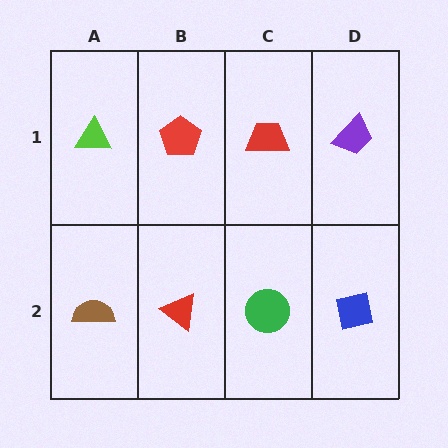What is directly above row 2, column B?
A red pentagon.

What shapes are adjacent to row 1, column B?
A red triangle (row 2, column B), a lime triangle (row 1, column A), a red trapezoid (row 1, column C).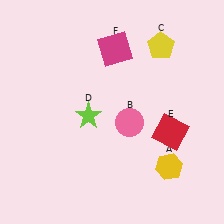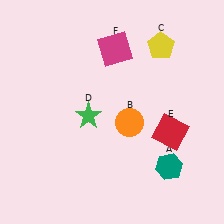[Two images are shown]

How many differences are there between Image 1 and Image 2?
There are 3 differences between the two images.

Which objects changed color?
A changed from yellow to teal. B changed from pink to orange. D changed from lime to green.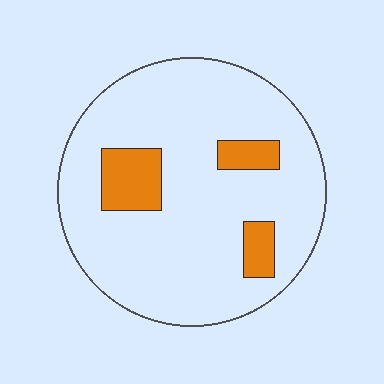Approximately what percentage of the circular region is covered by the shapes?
Approximately 15%.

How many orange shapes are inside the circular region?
3.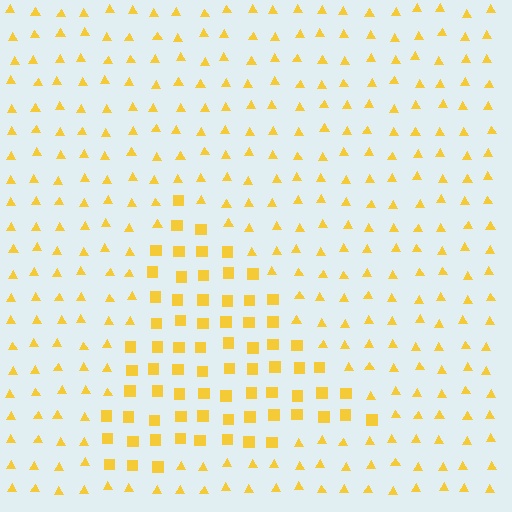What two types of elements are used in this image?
The image uses squares inside the triangle region and triangles outside it.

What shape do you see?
I see a triangle.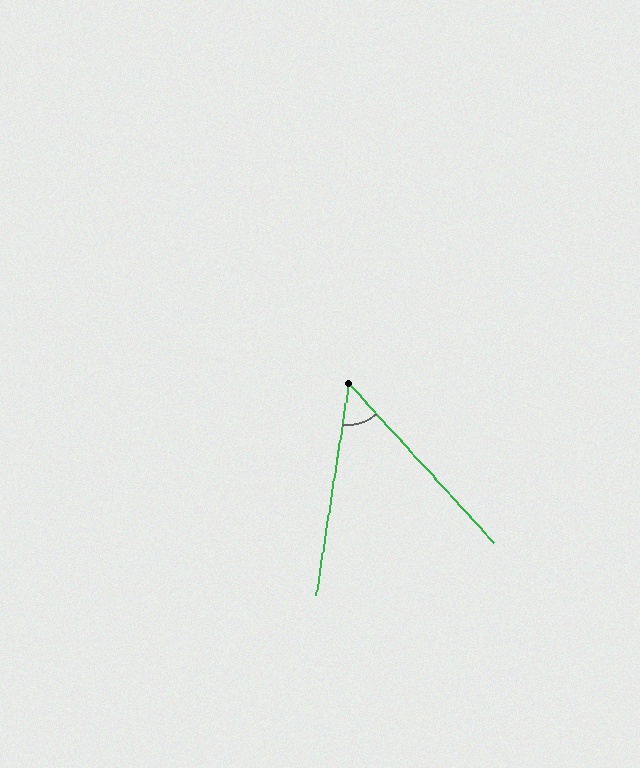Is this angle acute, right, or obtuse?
It is acute.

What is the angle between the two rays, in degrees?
Approximately 51 degrees.